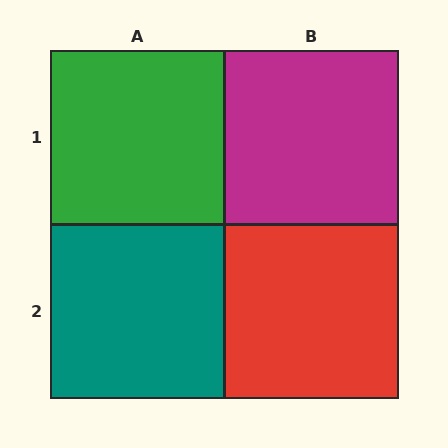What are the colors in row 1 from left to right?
Green, magenta.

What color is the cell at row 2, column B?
Red.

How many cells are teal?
1 cell is teal.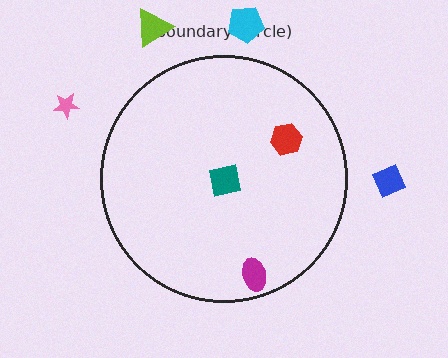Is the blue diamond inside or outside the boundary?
Outside.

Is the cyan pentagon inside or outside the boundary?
Outside.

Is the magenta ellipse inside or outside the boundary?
Inside.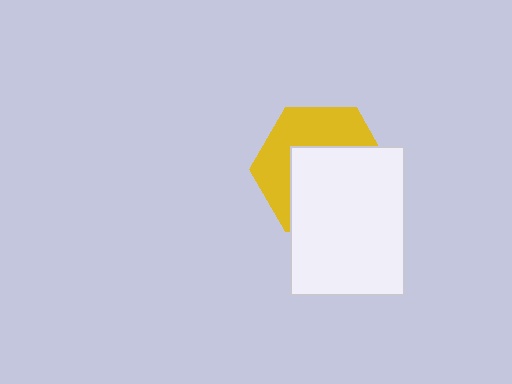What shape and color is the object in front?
The object in front is a white rectangle.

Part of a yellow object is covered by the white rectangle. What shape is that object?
It is a hexagon.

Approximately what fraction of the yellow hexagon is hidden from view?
Roughly 57% of the yellow hexagon is hidden behind the white rectangle.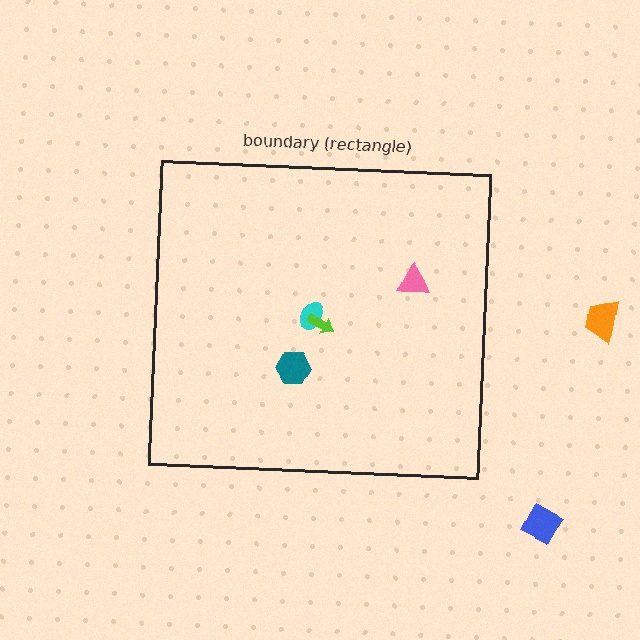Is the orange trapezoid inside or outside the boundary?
Outside.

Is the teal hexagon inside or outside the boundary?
Inside.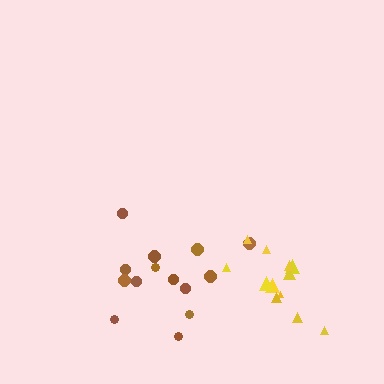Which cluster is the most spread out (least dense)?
Brown.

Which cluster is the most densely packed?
Yellow.